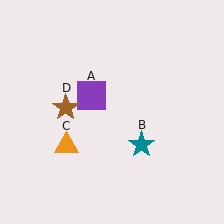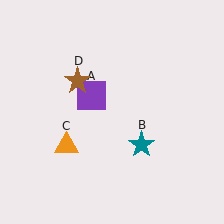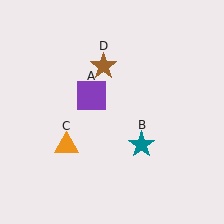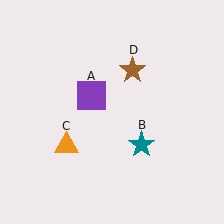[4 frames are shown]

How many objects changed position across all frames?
1 object changed position: brown star (object D).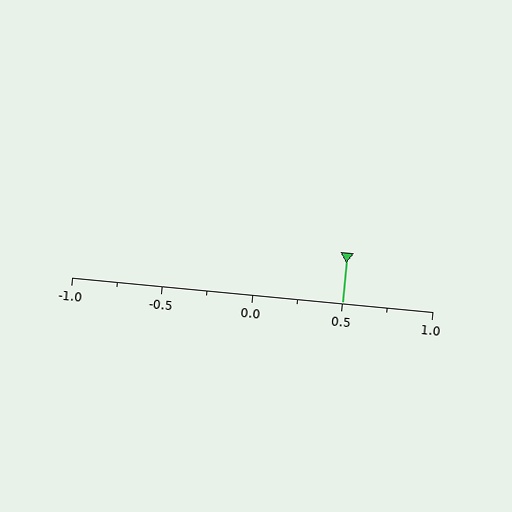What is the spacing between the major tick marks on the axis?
The major ticks are spaced 0.5 apart.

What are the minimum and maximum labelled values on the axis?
The axis runs from -1.0 to 1.0.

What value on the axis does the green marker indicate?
The marker indicates approximately 0.5.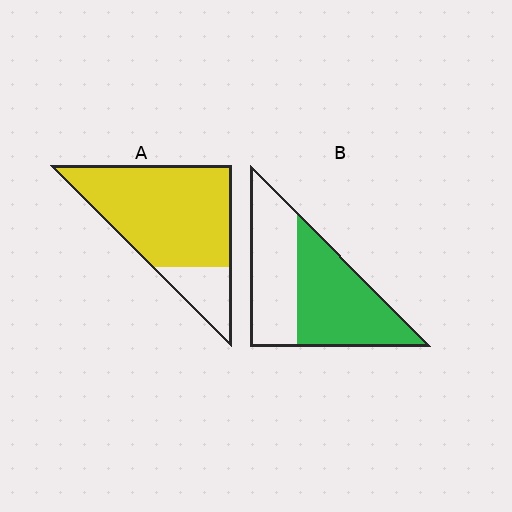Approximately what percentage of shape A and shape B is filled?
A is approximately 80% and B is approximately 55%.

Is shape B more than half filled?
Yes.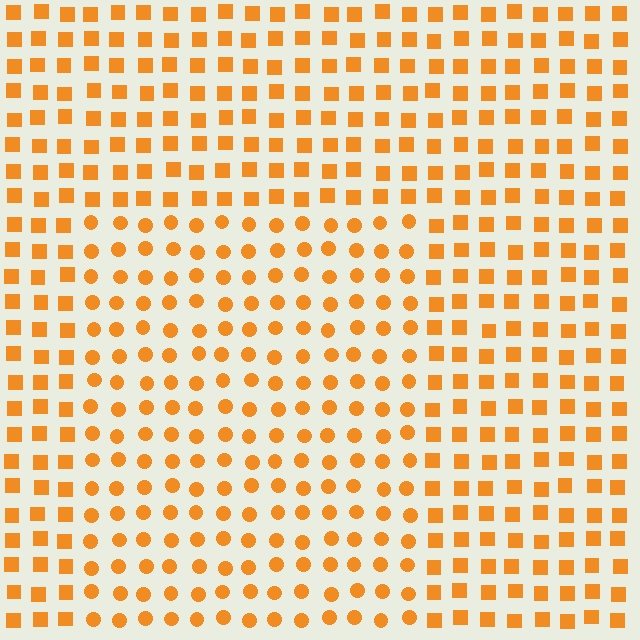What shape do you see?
I see a rectangle.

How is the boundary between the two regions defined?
The boundary is defined by a change in element shape: circles inside vs. squares outside. All elements share the same color and spacing.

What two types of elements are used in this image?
The image uses circles inside the rectangle region and squares outside it.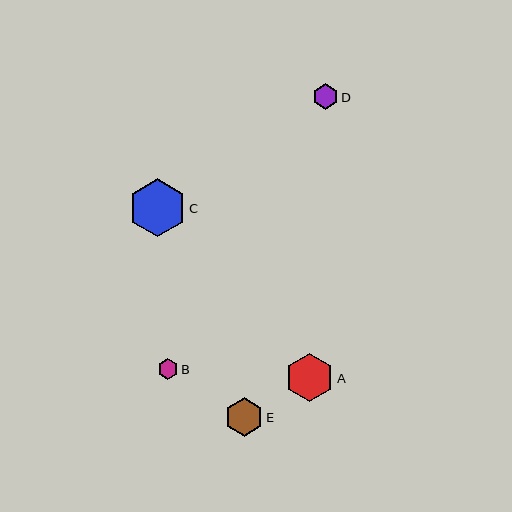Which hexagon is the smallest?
Hexagon B is the smallest with a size of approximately 21 pixels.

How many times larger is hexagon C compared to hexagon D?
Hexagon C is approximately 2.3 times the size of hexagon D.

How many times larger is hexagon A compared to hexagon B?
Hexagon A is approximately 2.3 times the size of hexagon B.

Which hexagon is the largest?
Hexagon C is the largest with a size of approximately 58 pixels.